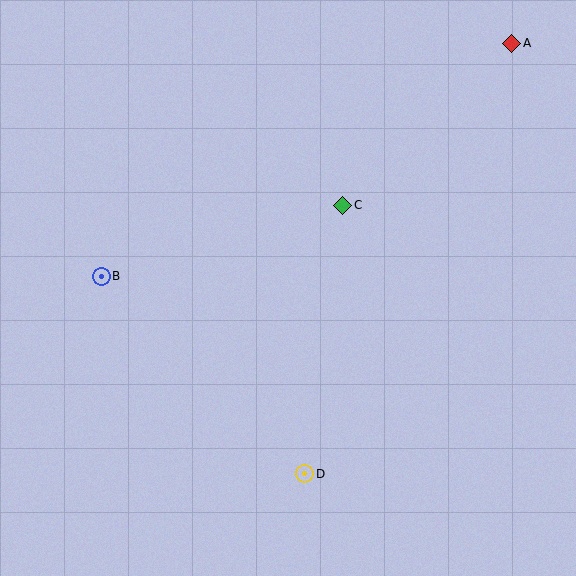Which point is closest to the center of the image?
Point C at (343, 205) is closest to the center.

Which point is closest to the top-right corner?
Point A is closest to the top-right corner.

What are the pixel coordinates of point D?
Point D is at (305, 474).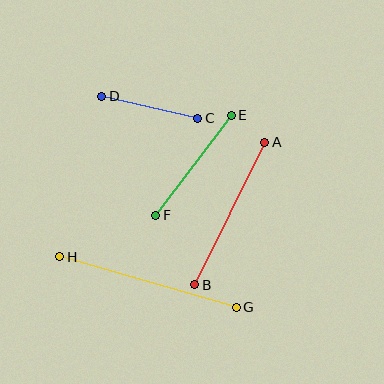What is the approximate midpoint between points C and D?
The midpoint is at approximately (150, 107) pixels.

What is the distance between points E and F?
The distance is approximately 125 pixels.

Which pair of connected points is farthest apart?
Points G and H are farthest apart.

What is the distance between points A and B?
The distance is approximately 159 pixels.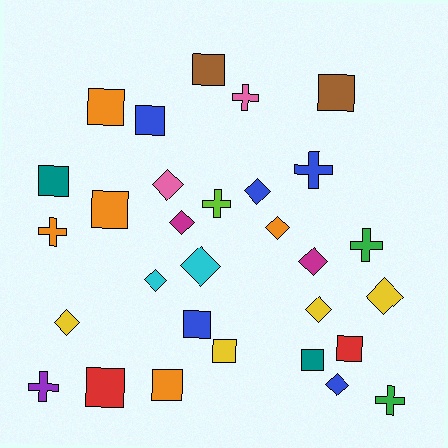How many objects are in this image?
There are 30 objects.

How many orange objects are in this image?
There are 5 orange objects.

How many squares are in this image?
There are 12 squares.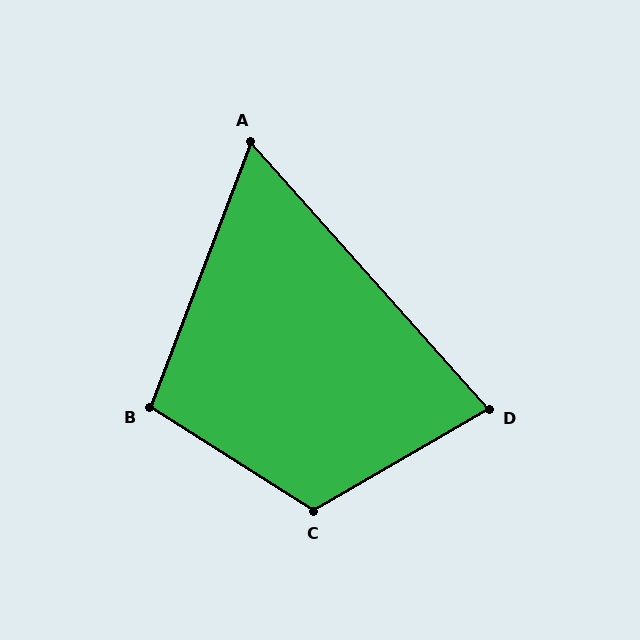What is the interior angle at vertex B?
Approximately 102 degrees (obtuse).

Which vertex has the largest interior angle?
C, at approximately 117 degrees.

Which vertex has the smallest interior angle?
A, at approximately 63 degrees.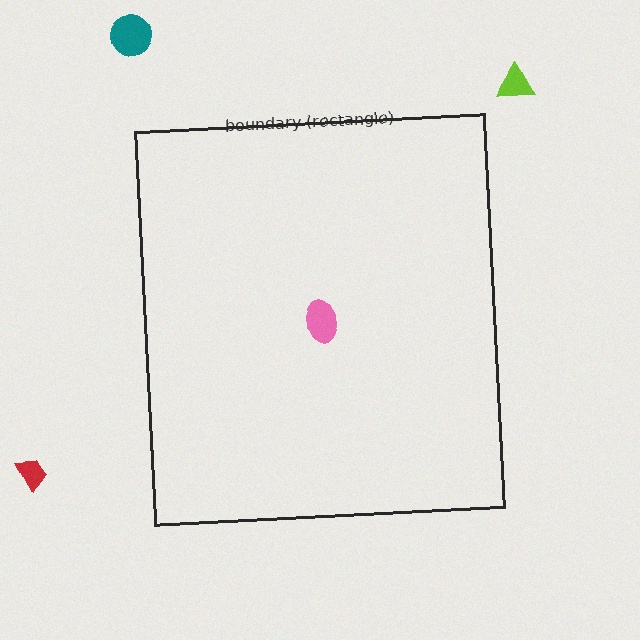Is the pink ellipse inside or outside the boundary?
Inside.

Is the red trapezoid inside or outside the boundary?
Outside.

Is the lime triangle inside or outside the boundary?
Outside.